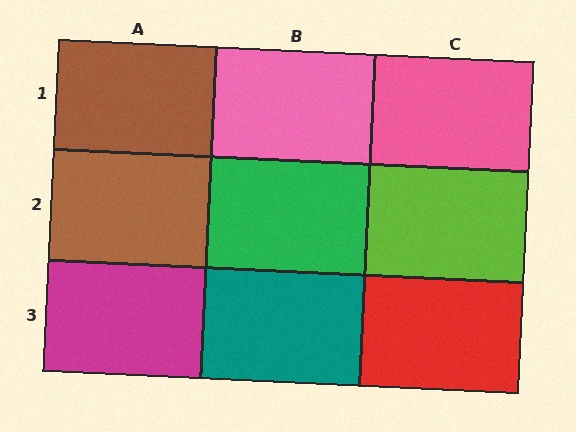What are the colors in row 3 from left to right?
Magenta, teal, red.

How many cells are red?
1 cell is red.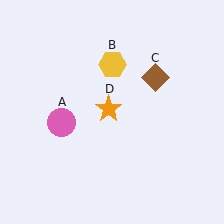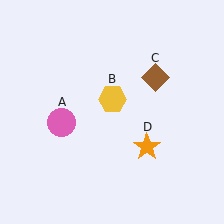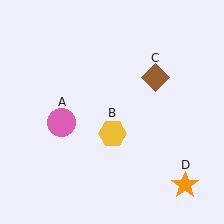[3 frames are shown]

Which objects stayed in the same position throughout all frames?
Pink circle (object A) and brown diamond (object C) remained stationary.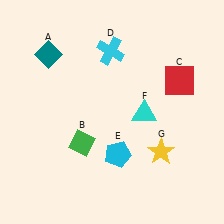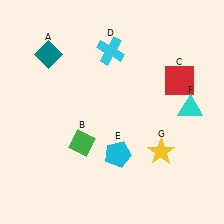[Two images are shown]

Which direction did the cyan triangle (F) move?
The cyan triangle (F) moved right.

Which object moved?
The cyan triangle (F) moved right.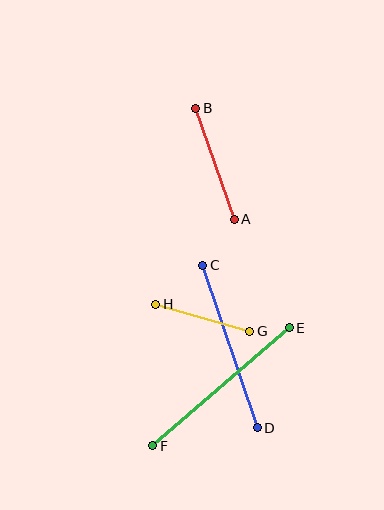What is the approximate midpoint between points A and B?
The midpoint is at approximately (215, 164) pixels.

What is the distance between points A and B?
The distance is approximately 117 pixels.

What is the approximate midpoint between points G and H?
The midpoint is at approximately (203, 318) pixels.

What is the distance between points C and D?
The distance is approximately 171 pixels.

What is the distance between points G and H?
The distance is approximately 98 pixels.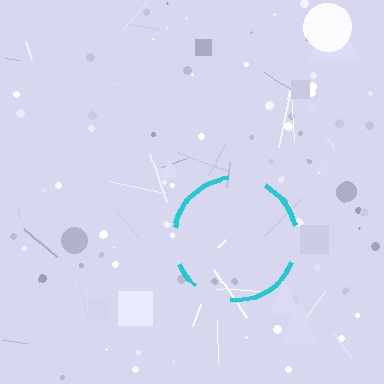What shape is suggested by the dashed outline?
The dashed outline suggests a circle.